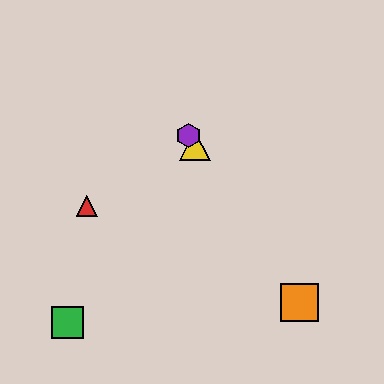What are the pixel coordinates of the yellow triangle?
The yellow triangle is at (195, 145).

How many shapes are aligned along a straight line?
4 shapes (the blue square, the yellow triangle, the purple hexagon, the orange square) are aligned along a straight line.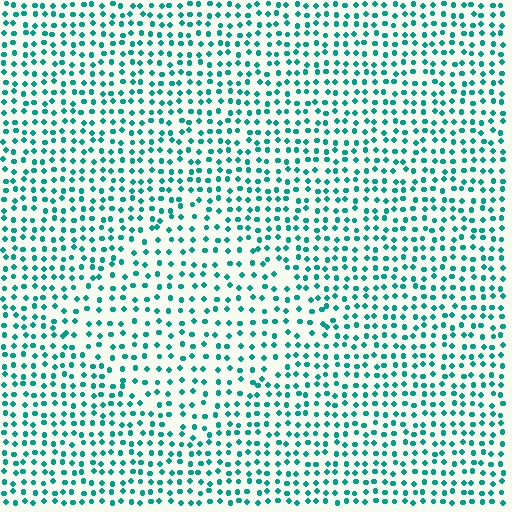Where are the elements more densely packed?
The elements are more densely packed outside the diamond boundary.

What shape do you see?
I see a diamond.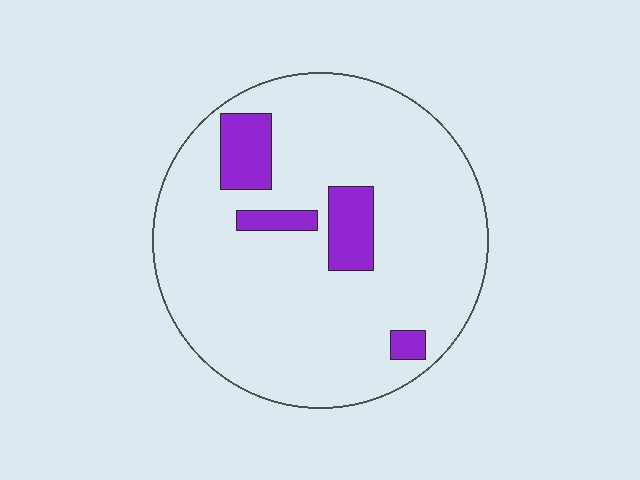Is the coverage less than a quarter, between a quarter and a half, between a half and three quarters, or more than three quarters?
Less than a quarter.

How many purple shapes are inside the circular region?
4.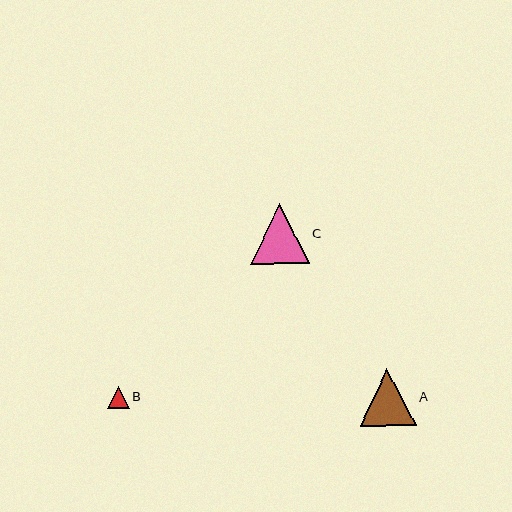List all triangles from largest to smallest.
From largest to smallest: C, A, B.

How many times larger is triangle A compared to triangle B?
Triangle A is approximately 2.6 times the size of triangle B.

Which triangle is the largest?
Triangle C is the largest with a size of approximately 60 pixels.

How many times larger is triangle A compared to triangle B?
Triangle A is approximately 2.6 times the size of triangle B.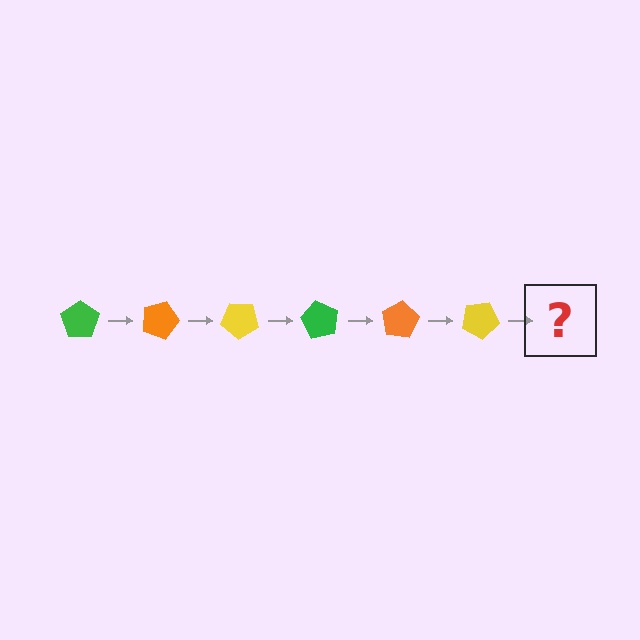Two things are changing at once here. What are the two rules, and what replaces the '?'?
The two rules are that it rotates 20 degrees each step and the color cycles through green, orange, and yellow. The '?' should be a green pentagon, rotated 120 degrees from the start.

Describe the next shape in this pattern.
It should be a green pentagon, rotated 120 degrees from the start.